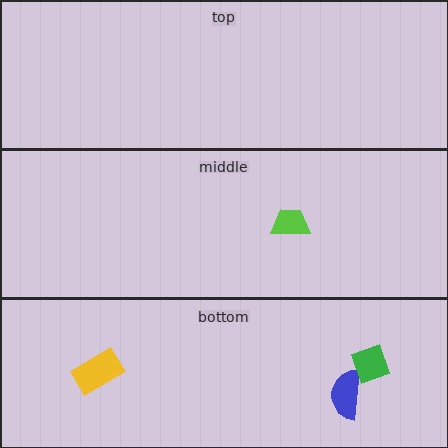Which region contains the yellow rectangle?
The bottom region.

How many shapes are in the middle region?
1.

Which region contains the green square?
The bottom region.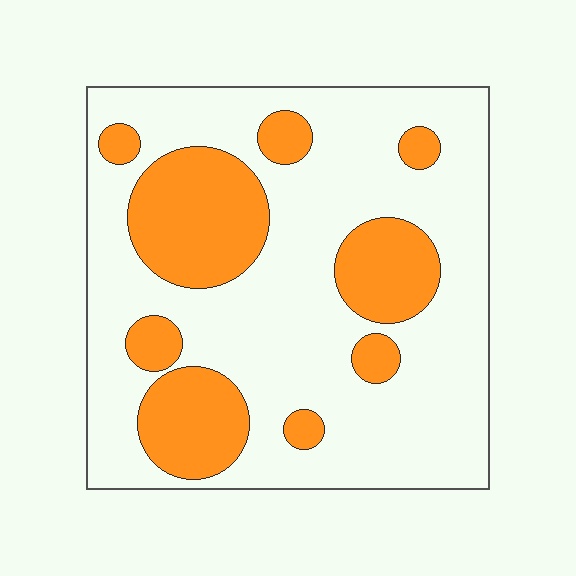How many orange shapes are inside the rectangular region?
9.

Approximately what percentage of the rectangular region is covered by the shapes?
Approximately 30%.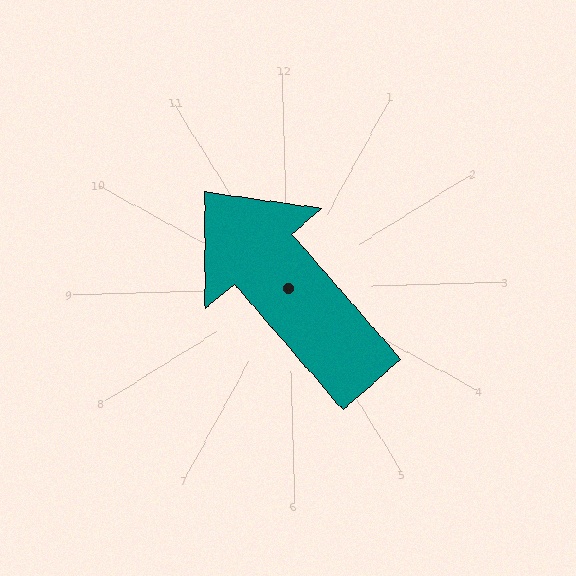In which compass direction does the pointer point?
Northwest.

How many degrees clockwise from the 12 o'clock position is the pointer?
Approximately 321 degrees.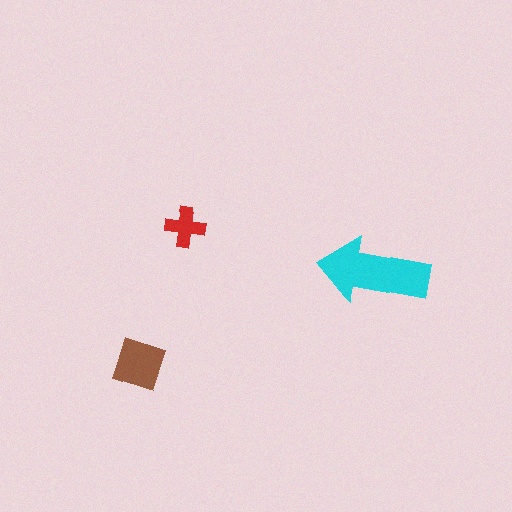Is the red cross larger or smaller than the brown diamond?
Smaller.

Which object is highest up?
The red cross is topmost.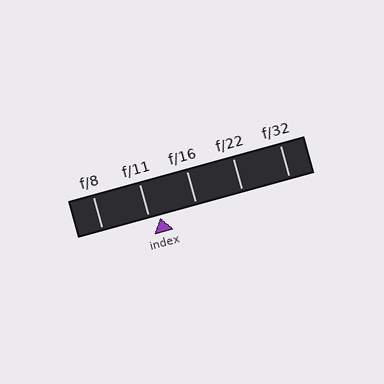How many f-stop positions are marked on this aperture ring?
There are 5 f-stop positions marked.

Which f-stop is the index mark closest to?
The index mark is closest to f/11.